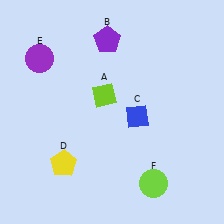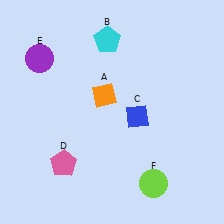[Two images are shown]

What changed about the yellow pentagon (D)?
In Image 1, D is yellow. In Image 2, it changed to pink.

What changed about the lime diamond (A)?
In Image 1, A is lime. In Image 2, it changed to orange.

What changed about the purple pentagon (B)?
In Image 1, B is purple. In Image 2, it changed to cyan.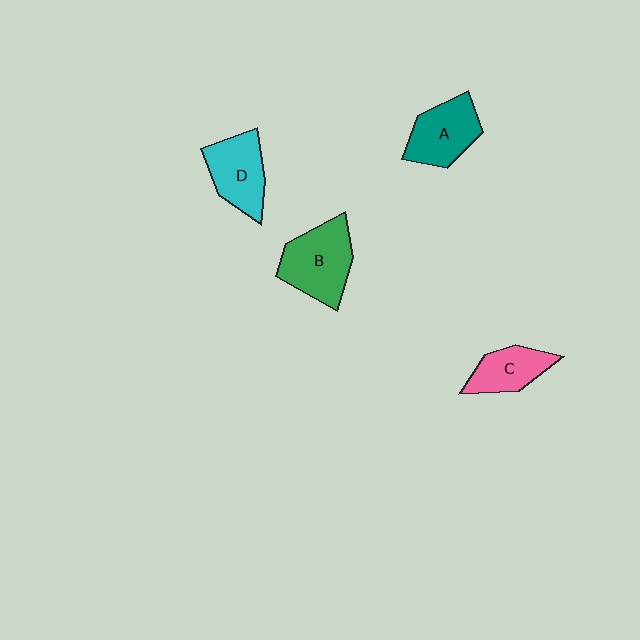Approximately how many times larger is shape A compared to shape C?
Approximately 1.3 times.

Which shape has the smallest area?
Shape C (pink).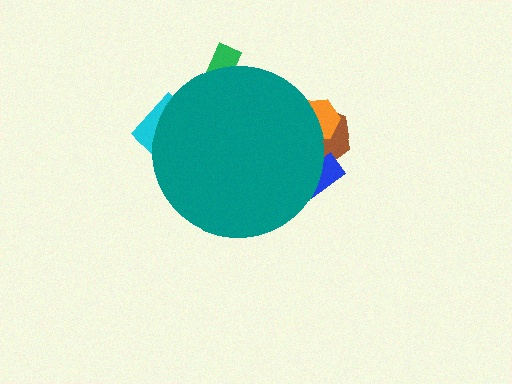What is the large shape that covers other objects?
A teal circle.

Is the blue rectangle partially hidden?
Yes, the blue rectangle is partially hidden behind the teal circle.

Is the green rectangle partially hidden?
Yes, the green rectangle is partially hidden behind the teal circle.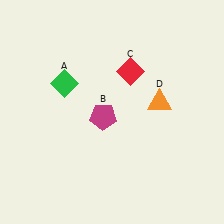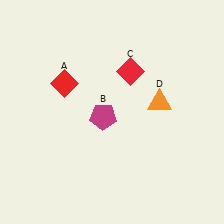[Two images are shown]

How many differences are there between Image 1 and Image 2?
There is 1 difference between the two images.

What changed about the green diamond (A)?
In Image 1, A is green. In Image 2, it changed to red.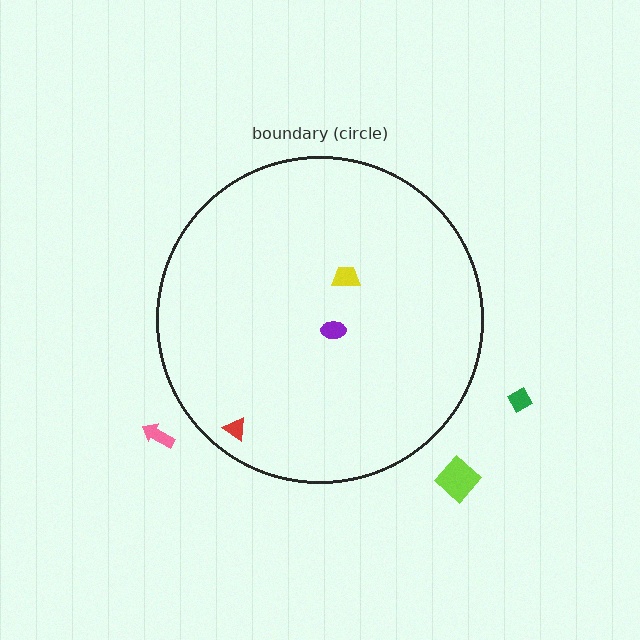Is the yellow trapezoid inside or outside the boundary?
Inside.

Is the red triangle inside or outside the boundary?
Inside.